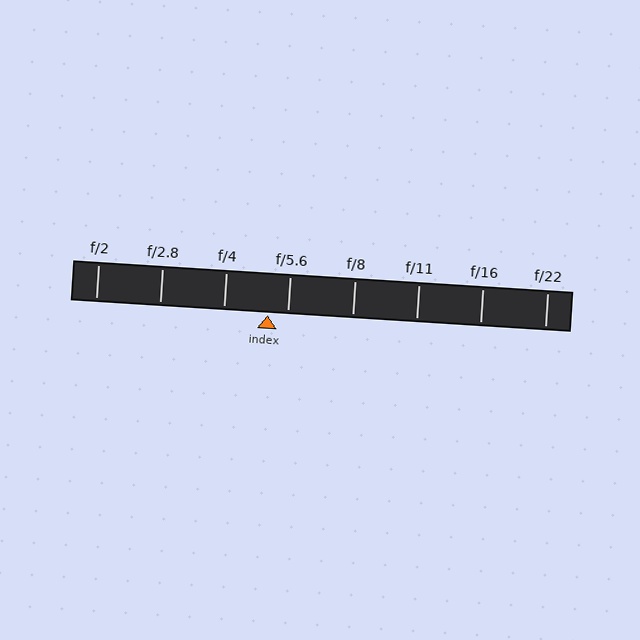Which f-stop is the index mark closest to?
The index mark is closest to f/5.6.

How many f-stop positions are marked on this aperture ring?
There are 8 f-stop positions marked.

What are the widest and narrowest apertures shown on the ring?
The widest aperture shown is f/2 and the narrowest is f/22.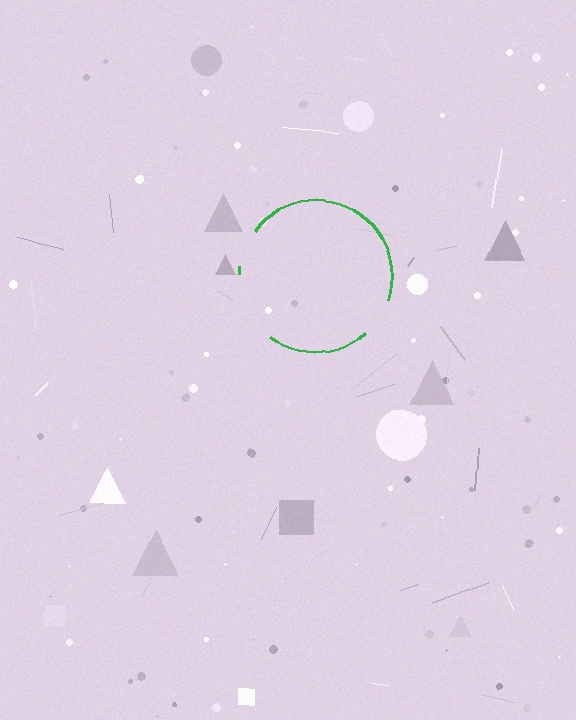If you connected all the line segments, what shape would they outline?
They would outline a circle.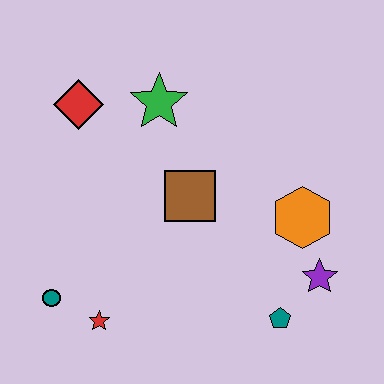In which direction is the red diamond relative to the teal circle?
The red diamond is above the teal circle.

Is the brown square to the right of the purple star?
No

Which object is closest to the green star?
The red diamond is closest to the green star.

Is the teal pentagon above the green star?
No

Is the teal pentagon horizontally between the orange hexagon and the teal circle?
Yes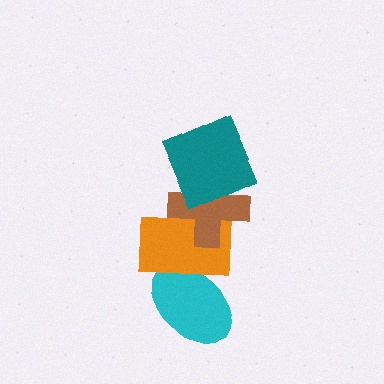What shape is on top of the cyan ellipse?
The orange rectangle is on top of the cyan ellipse.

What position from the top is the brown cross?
The brown cross is 2nd from the top.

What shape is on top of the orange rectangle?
The brown cross is on top of the orange rectangle.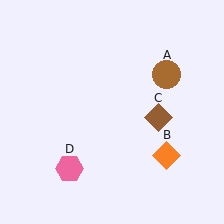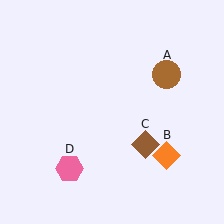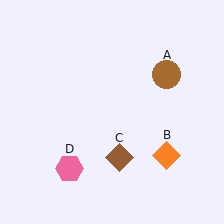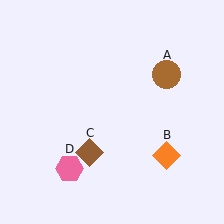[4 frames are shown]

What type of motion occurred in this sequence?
The brown diamond (object C) rotated clockwise around the center of the scene.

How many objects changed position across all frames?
1 object changed position: brown diamond (object C).